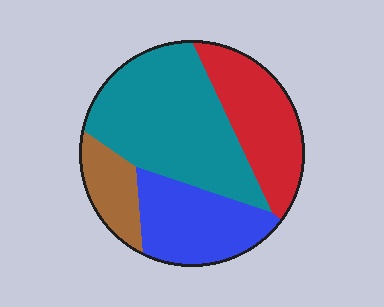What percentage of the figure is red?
Red takes up about one quarter (1/4) of the figure.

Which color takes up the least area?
Brown, at roughly 10%.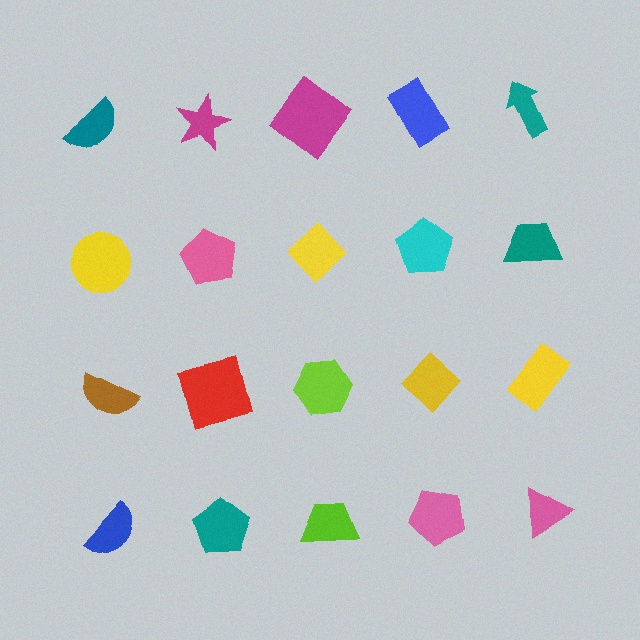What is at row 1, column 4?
A blue rectangle.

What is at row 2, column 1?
A yellow circle.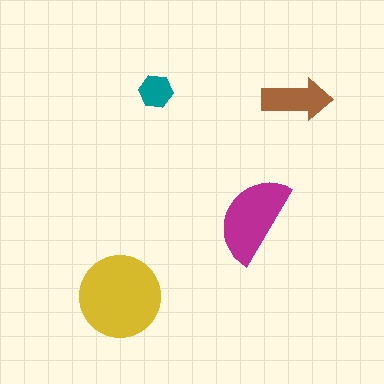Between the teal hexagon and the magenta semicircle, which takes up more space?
The magenta semicircle.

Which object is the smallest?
The teal hexagon.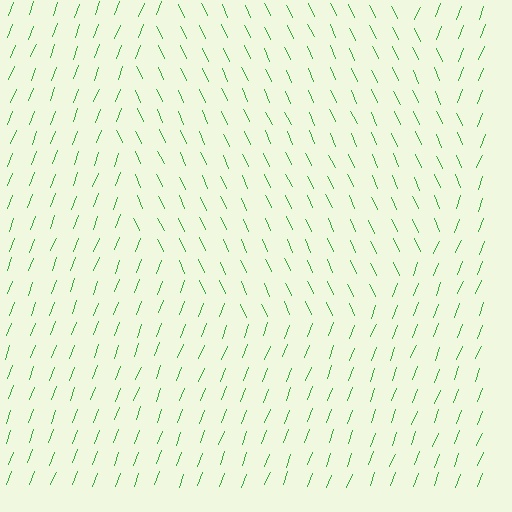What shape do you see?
I see a circle.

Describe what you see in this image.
The image is filled with small green line segments. A circle region in the image has lines oriented differently from the surrounding lines, creating a visible texture boundary.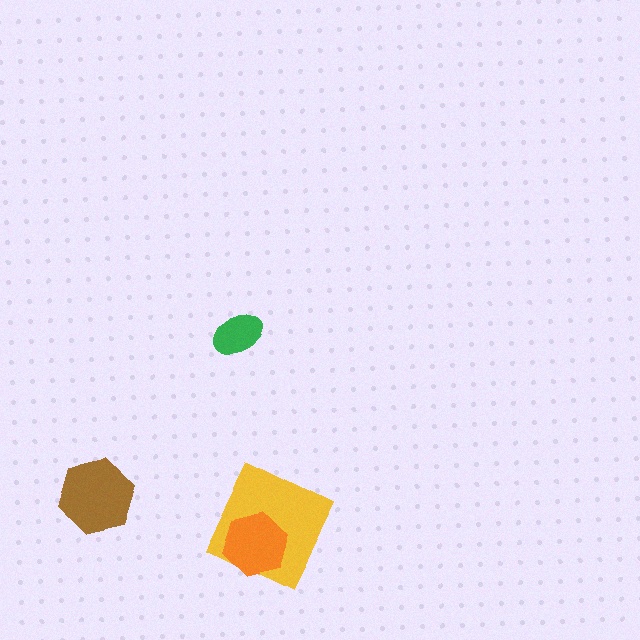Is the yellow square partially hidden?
Yes, it is partially covered by another shape.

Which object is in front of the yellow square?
The orange hexagon is in front of the yellow square.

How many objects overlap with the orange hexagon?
1 object overlaps with the orange hexagon.